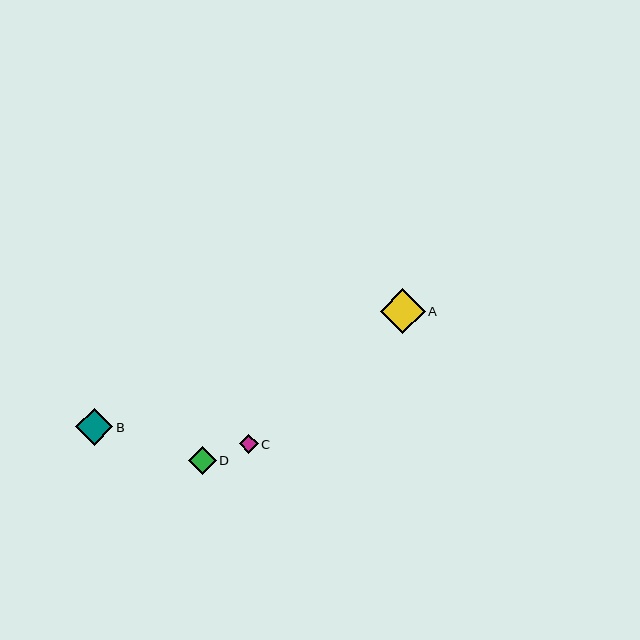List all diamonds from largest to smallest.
From largest to smallest: A, B, D, C.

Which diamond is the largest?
Diamond A is the largest with a size of approximately 45 pixels.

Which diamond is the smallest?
Diamond C is the smallest with a size of approximately 19 pixels.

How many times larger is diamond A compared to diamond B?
Diamond A is approximately 1.2 times the size of diamond B.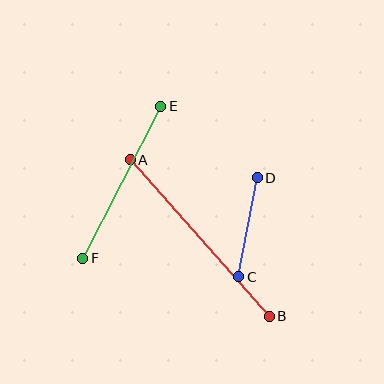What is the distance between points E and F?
The distance is approximately 171 pixels.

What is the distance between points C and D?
The distance is approximately 101 pixels.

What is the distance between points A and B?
The distance is approximately 209 pixels.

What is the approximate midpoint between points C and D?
The midpoint is at approximately (248, 227) pixels.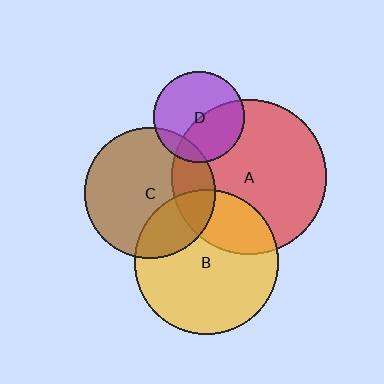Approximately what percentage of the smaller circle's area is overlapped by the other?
Approximately 45%.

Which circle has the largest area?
Circle A (red).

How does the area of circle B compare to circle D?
Approximately 2.5 times.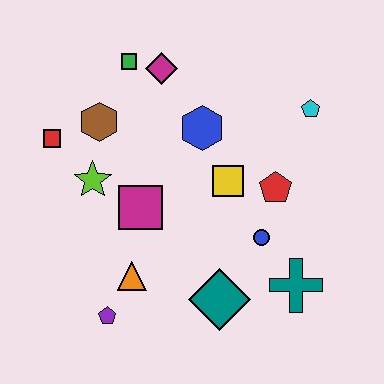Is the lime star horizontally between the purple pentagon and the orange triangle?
No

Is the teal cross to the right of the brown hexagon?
Yes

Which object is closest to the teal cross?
The blue circle is closest to the teal cross.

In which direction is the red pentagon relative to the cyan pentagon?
The red pentagon is below the cyan pentagon.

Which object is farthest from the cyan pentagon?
The purple pentagon is farthest from the cyan pentagon.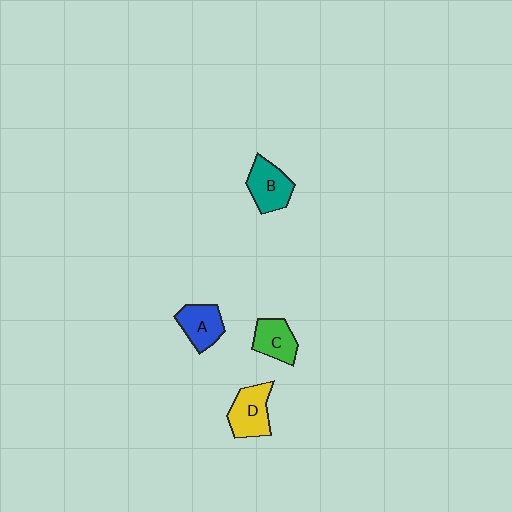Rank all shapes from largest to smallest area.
From largest to smallest: D (yellow), B (teal), A (blue), C (green).